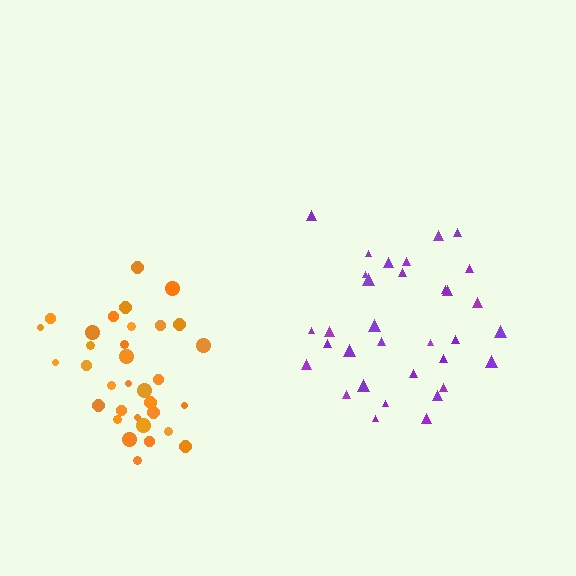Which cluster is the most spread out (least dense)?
Purple.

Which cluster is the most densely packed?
Orange.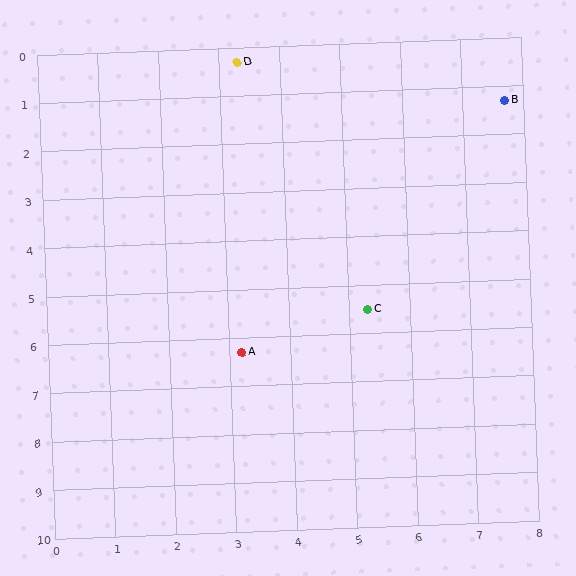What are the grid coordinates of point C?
Point C is at approximately (5.3, 5.5).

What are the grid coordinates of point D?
Point D is at approximately (3.3, 0.3).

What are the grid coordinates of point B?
Point B is at approximately (7.7, 1.3).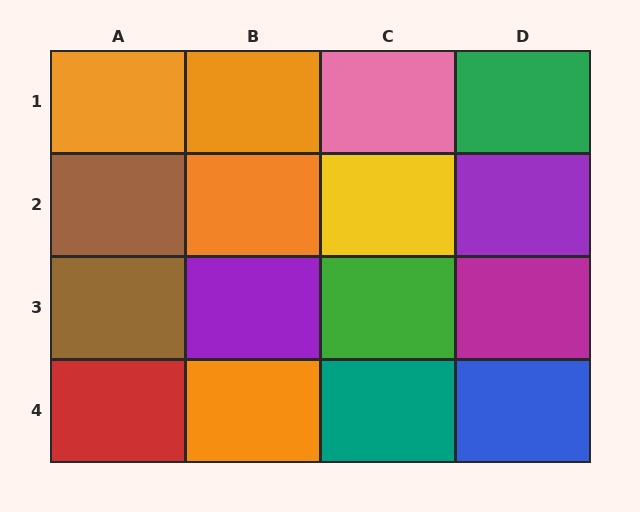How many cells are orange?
4 cells are orange.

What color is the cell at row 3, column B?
Purple.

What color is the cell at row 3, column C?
Green.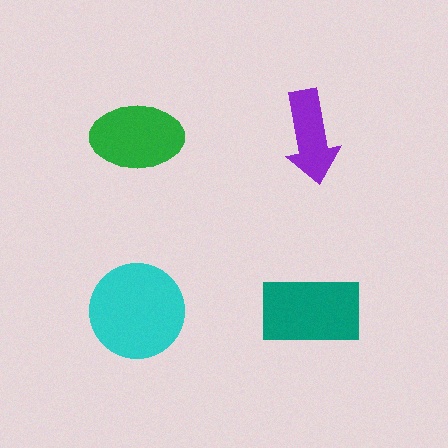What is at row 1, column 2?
A purple arrow.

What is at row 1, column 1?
A green ellipse.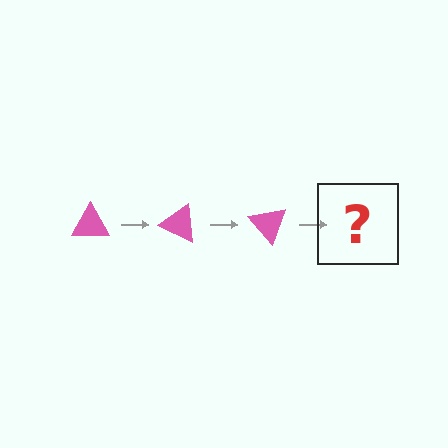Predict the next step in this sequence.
The next step is a pink triangle rotated 75 degrees.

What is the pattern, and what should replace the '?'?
The pattern is that the triangle rotates 25 degrees each step. The '?' should be a pink triangle rotated 75 degrees.